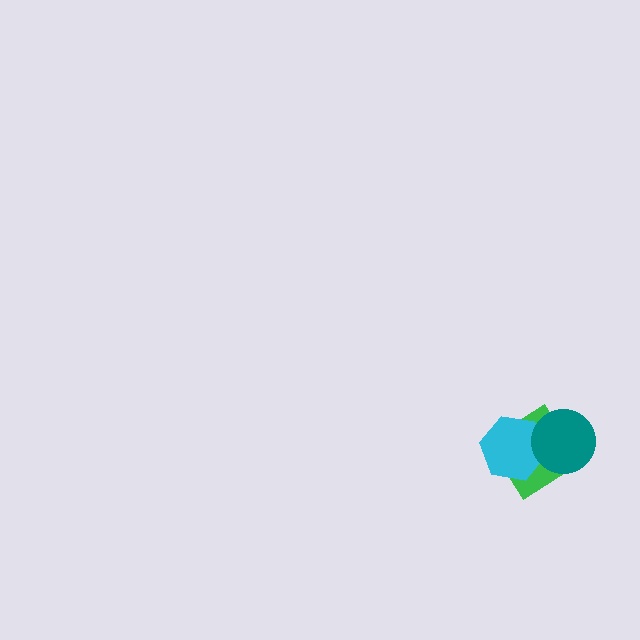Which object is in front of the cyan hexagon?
The teal circle is in front of the cyan hexagon.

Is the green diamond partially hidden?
Yes, it is partially covered by another shape.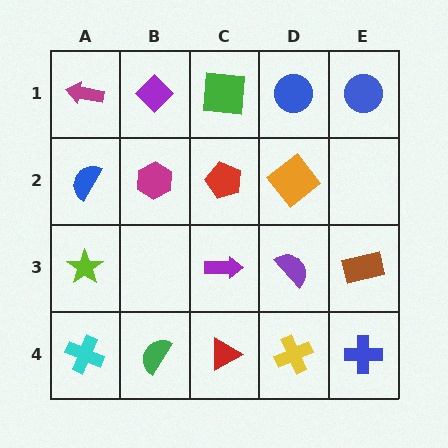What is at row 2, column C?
A red pentagon.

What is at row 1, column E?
A blue circle.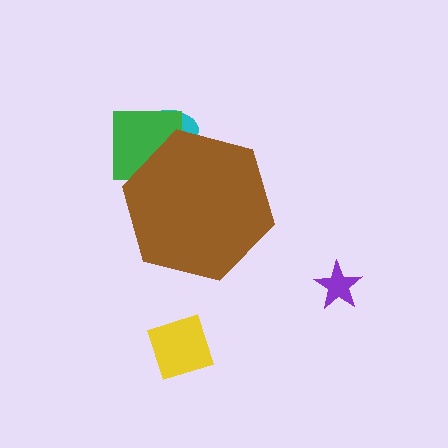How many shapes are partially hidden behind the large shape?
2 shapes are partially hidden.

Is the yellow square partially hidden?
No, the yellow square is fully visible.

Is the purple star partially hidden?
No, the purple star is fully visible.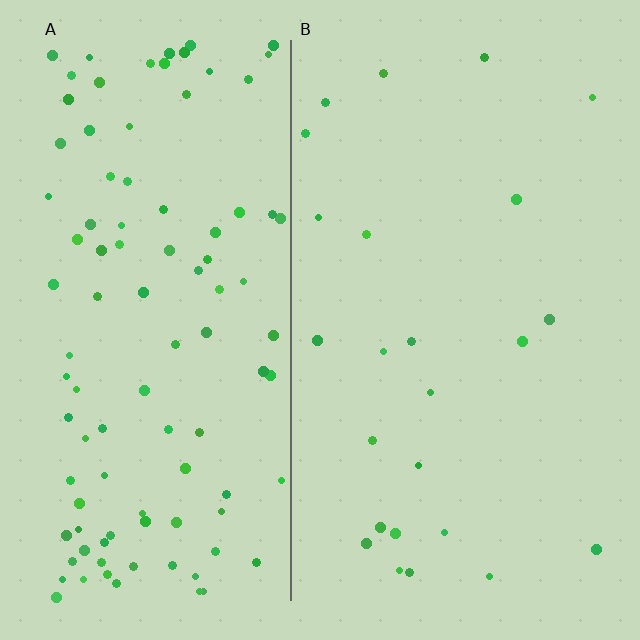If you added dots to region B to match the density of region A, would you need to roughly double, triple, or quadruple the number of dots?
Approximately quadruple.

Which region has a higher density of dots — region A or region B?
A (the left).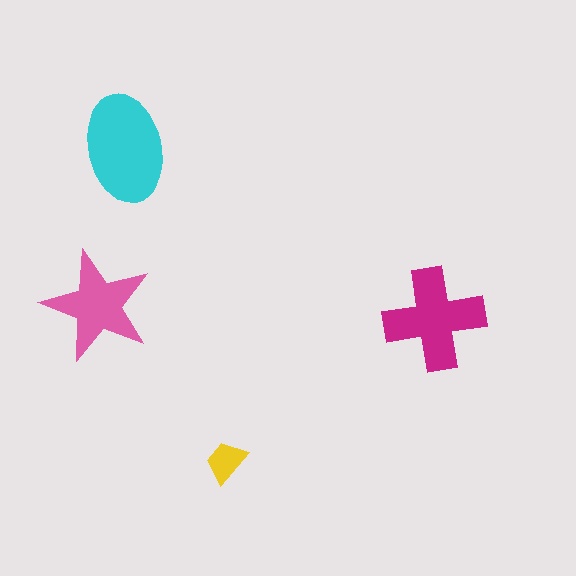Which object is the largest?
The cyan ellipse.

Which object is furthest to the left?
The pink star is leftmost.